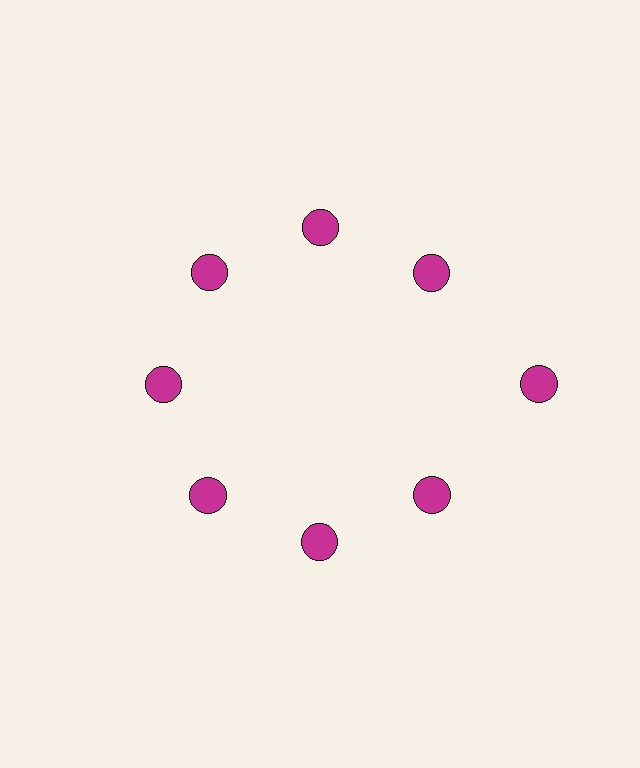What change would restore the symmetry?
The symmetry would be restored by moving it inward, back onto the ring so that all 8 circles sit at equal angles and equal distance from the center.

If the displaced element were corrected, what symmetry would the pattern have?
It would have 8-fold rotational symmetry — the pattern would map onto itself every 45 degrees.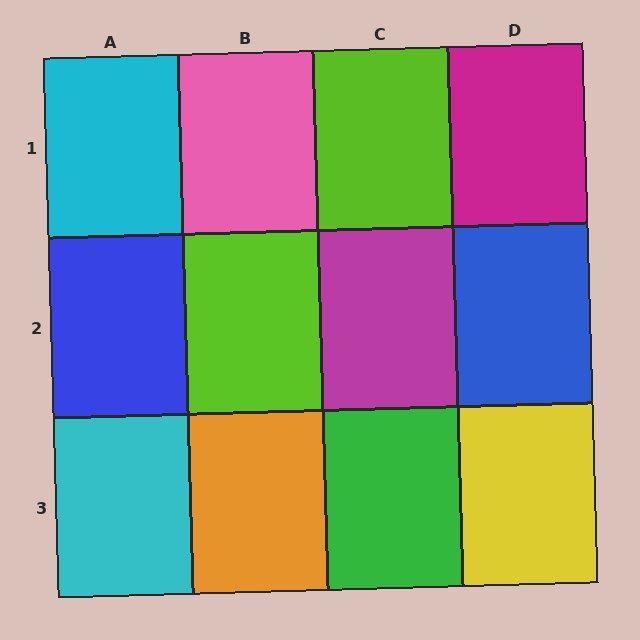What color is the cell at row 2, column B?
Lime.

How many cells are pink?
1 cell is pink.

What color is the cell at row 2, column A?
Blue.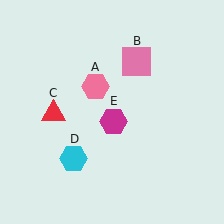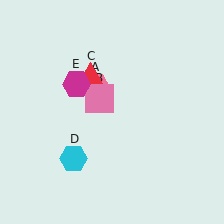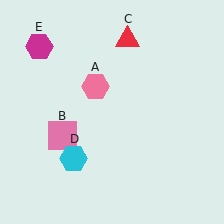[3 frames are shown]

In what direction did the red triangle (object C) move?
The red triangle (object C) moved up and to the right.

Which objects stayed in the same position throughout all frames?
Pink hexagon (object A) and cyan hexagon (object D) remained stationary.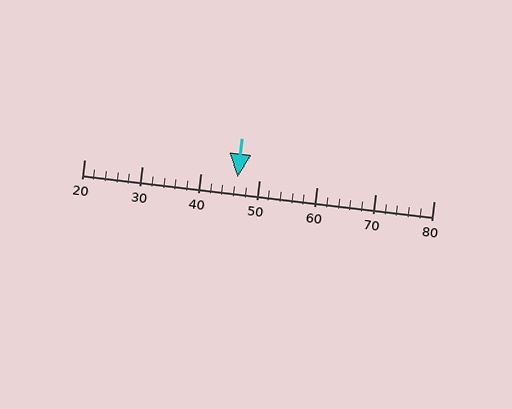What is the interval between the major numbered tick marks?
The major tick marks are spaced 10 units apart.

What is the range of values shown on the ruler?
The ruler shows values from 20 to 80.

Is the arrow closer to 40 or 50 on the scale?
The arrow is closer to 50.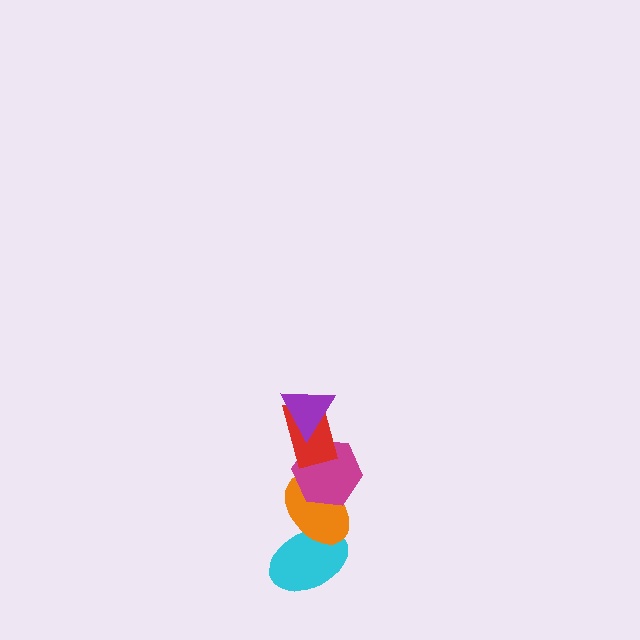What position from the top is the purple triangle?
The purple triangle is 1st from the top.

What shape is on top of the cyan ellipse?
The orange ellipse is on top of the cyan ellipse.